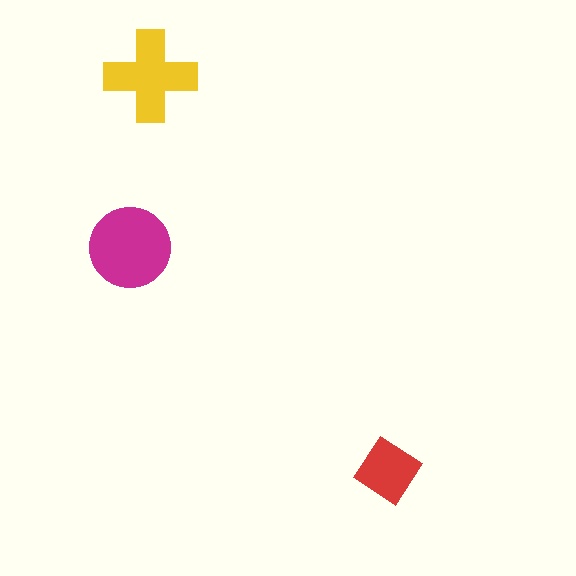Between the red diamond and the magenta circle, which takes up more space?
The magenta circle.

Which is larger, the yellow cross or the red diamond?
The yellow cross.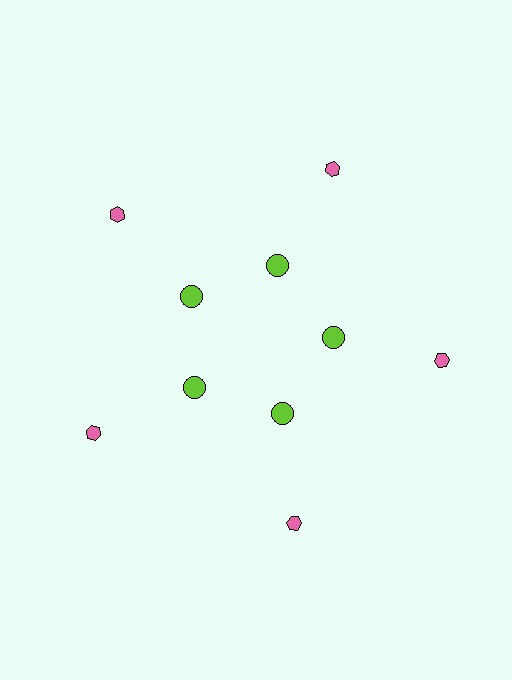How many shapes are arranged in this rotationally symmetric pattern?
There are 10 shapes, arranged in 5 groups of 2.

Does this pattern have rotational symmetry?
Yes, this pattern has 5-fold rotational symmetry. It looks the same after rotating 72 degrees around the center.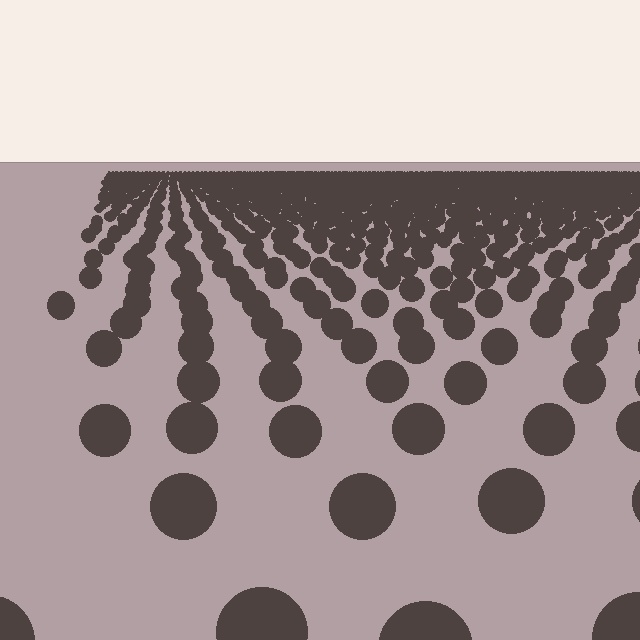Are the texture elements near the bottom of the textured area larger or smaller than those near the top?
Larger. Near the bottom, elements are closer to the viewer and appear at a bigger on-screen size.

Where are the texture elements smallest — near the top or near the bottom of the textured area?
Near the top.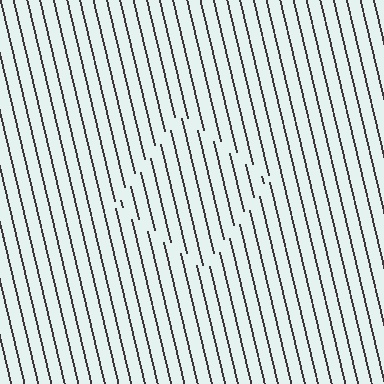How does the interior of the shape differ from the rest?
The interior of the shape contains the same grating, shifted by half a period — the contour is defined by the phase discontinuity where line-ends from the inner and outer gratings abut.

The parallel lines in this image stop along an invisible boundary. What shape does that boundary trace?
An illusory square. The interior of the shape contains the same grating, shifted by half a period — the contour is defined by the phase discontinuity where line-ends from the inner and outer gratings abut.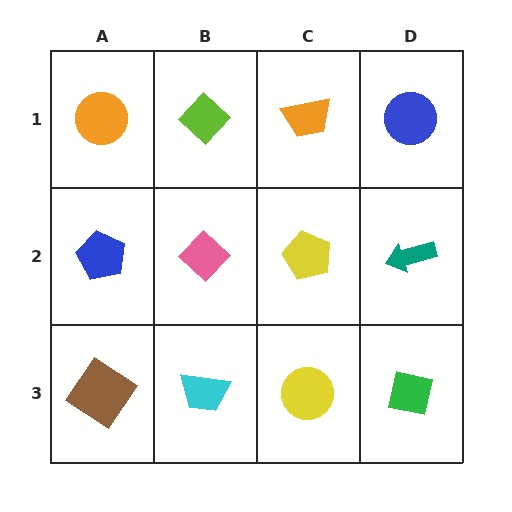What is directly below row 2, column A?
A brown diamond.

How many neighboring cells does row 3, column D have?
2.